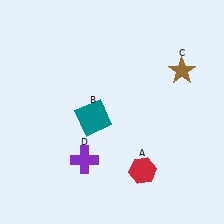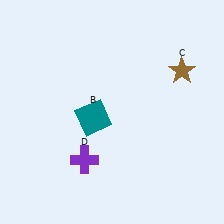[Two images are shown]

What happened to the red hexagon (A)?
The red hexagon (A) was removed in Image 2. It was in the bottom-right area of Image 1.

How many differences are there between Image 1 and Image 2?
There is 1 difference between the two images.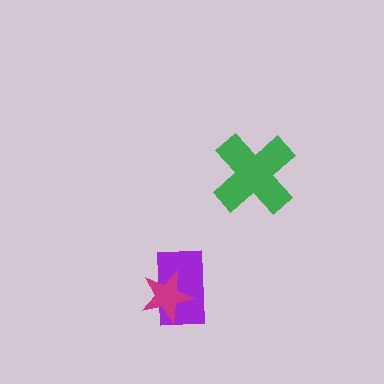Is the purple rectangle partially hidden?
Yes, it is partially covered by another shape.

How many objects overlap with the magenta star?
1 object overlaps with the magenta star.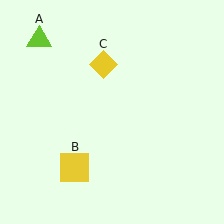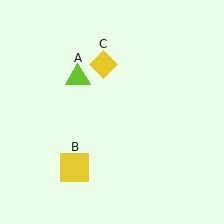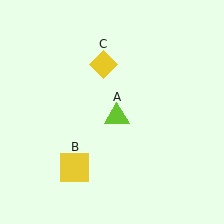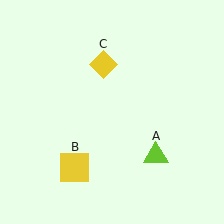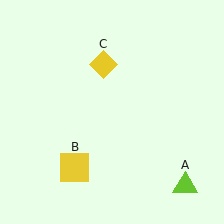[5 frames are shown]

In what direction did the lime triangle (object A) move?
The lime triangle (object A) moved down and to the right.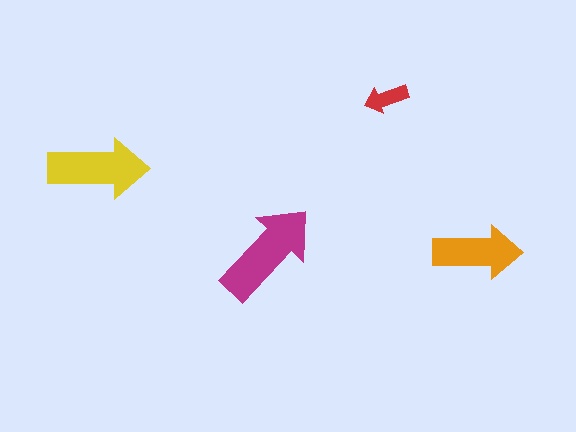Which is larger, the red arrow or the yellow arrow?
The yellow one.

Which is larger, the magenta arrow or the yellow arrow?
The magenta one.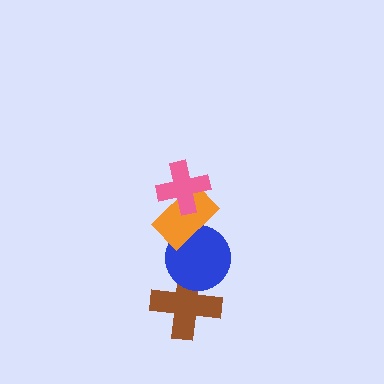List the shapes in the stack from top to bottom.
From top to bottom: the pink cross, the orange rectangle, the blue circle, the brown cross.